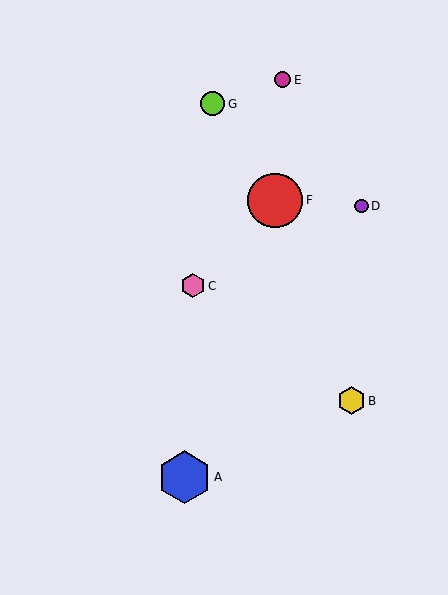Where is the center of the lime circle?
The center of the lime circle is at (213, 104).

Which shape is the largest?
The red circle (labeled F) is the largest.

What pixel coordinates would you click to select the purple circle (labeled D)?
Click at (361, 206) to select the purple circle D.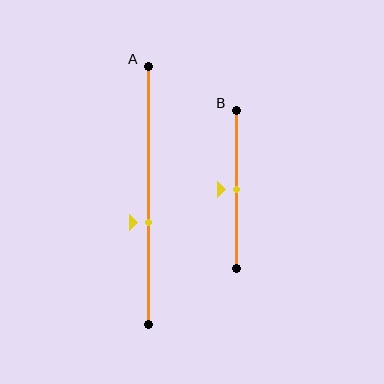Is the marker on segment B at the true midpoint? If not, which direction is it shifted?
Yes, the marker on segment B is at the true midpoint.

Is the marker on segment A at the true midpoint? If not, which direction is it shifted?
No, the marker on segment A is shifted downward by about 10% of the segment length.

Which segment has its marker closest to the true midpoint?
Segment B has its marker closest to the true midpoint.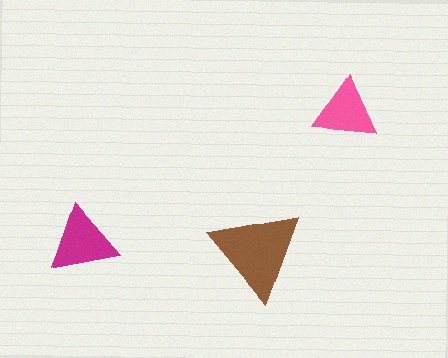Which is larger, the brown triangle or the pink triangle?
The brown one.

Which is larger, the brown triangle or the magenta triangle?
The brown one.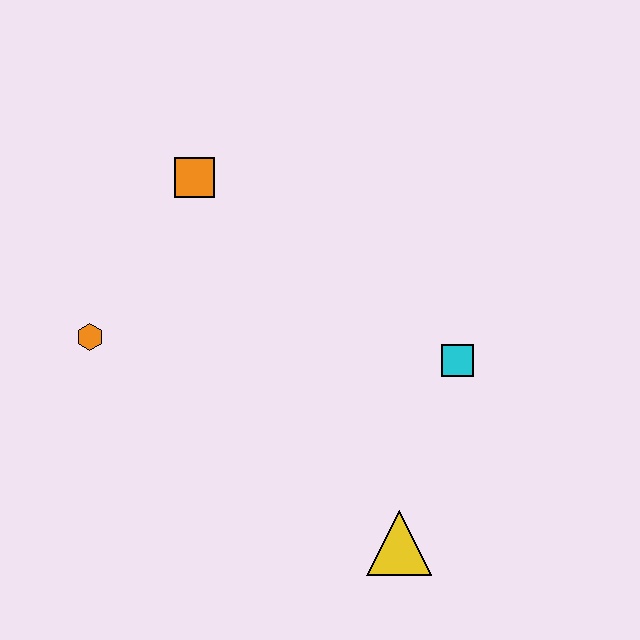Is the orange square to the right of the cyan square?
No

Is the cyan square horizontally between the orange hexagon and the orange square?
No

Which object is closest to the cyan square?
The yellow triangle is closest to the cyan square.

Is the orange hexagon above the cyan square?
Yes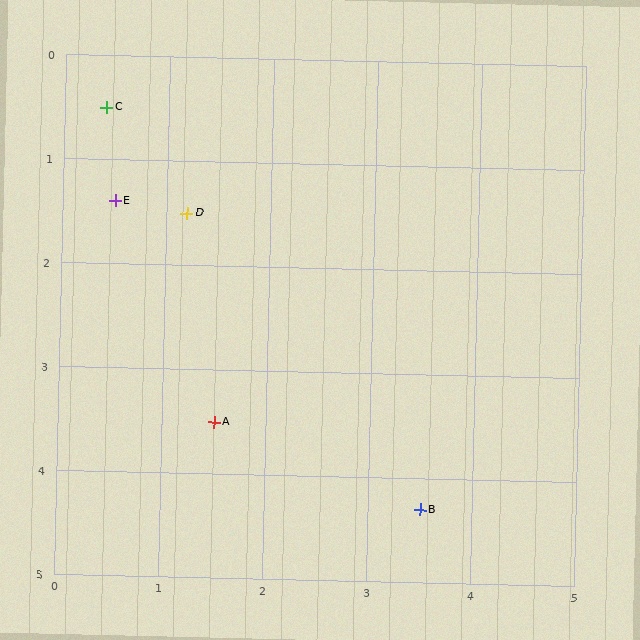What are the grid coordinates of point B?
Point B is at approximately (3.5, 4.3).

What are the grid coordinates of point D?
Point D is at approximately (1.2, 1.5).